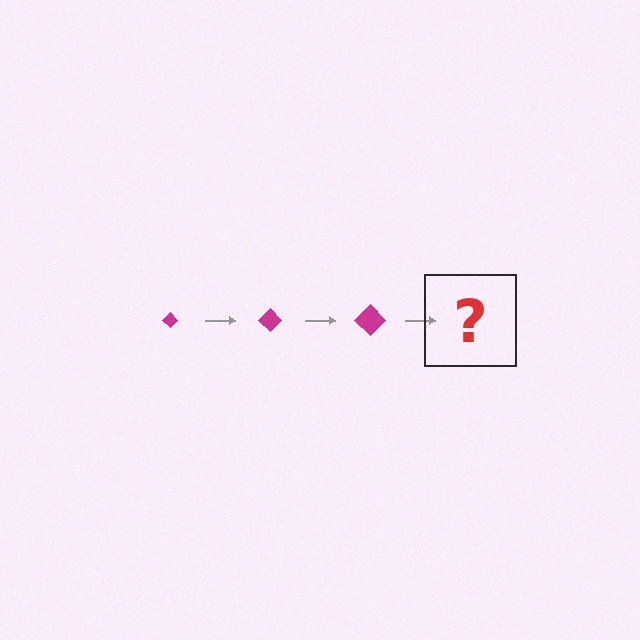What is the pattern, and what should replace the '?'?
The pattern is that the diamond gets progressively larger each step. The '?' should be a magenta diamond, larger than the previous one.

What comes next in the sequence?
The next element should be a magenta diamond, larger than the previous one.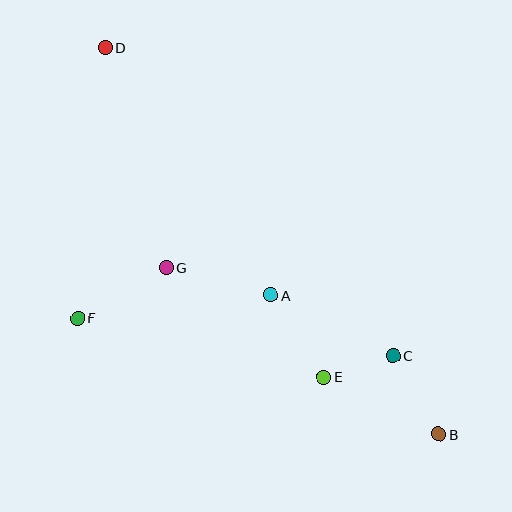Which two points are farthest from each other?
Points B and D are farthest from each other.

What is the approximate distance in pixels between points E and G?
The distance between E and G is approximately 192 pixels.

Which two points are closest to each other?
Points C and E are closest to each other.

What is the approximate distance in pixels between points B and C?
The distance between B and C is approximately 91 pixels.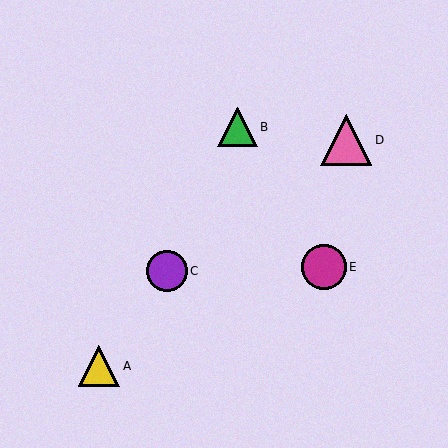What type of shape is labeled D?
Shape D is a pink triangle.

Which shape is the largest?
The pink triangle (labeled D) is the largest.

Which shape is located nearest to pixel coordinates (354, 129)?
The pink triangle (labeled D) at (346, 140) is nearest to that location.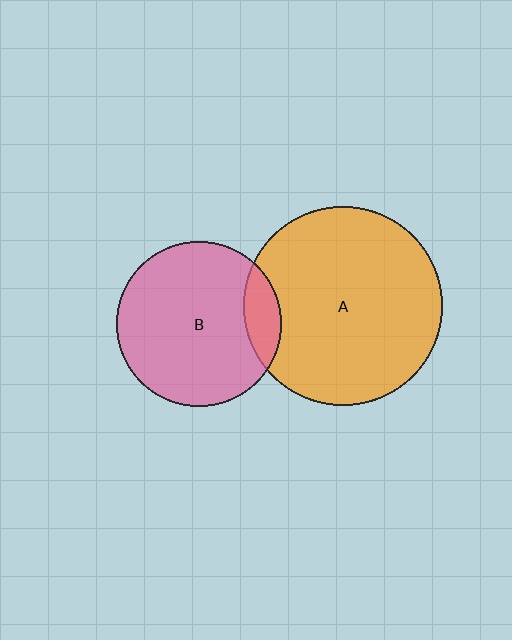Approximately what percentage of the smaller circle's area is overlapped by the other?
Approximately 15%.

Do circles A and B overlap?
Yes.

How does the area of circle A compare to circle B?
Approximately 1.5 times.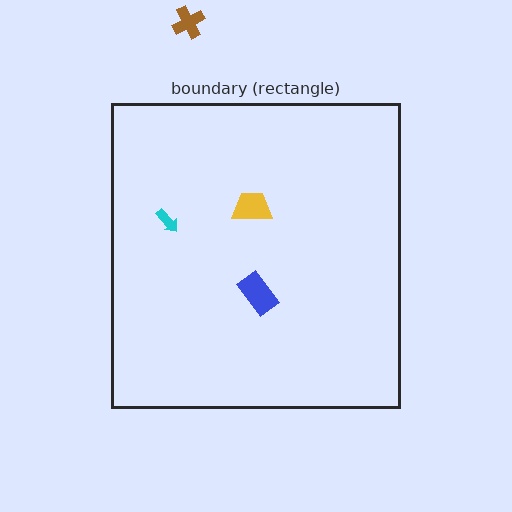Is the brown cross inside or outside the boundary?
Outside.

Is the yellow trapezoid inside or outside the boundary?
Inside.